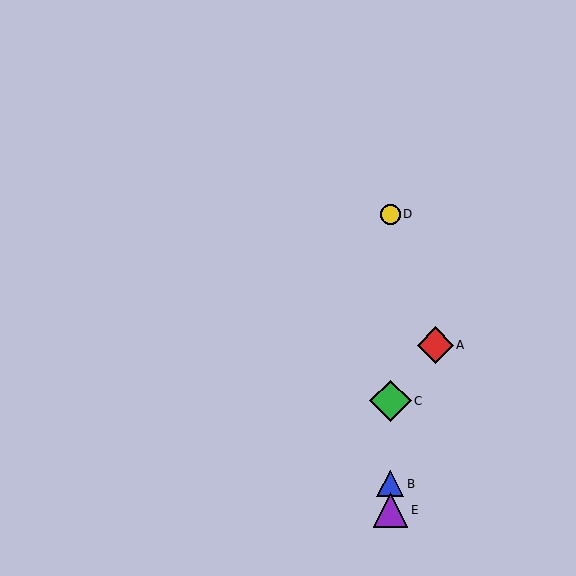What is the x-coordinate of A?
Object A is at x≈435.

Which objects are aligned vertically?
Objects B, C, D, E are aligned vertically.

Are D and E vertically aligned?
Yes, both are at x≈390.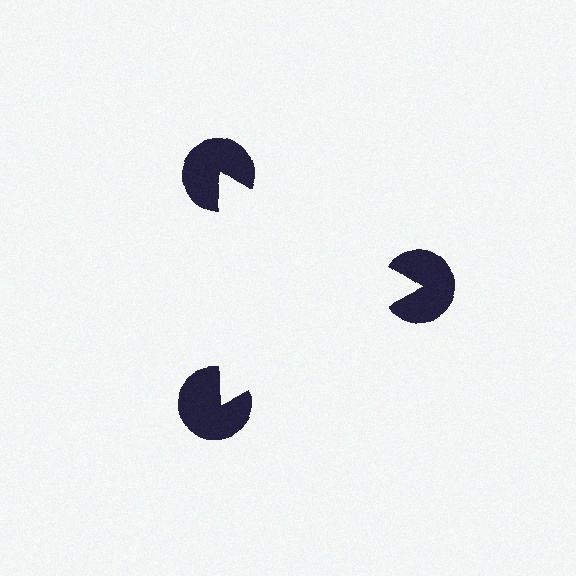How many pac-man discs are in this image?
There are 3 — one at each vertex of the illusory triangle.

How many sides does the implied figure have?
3 sides.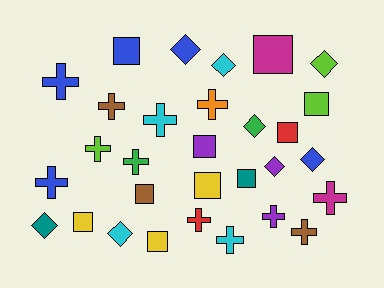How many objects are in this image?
There are 30 objects.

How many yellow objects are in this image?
There are 3 yellow objects.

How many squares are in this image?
There are 10 squares.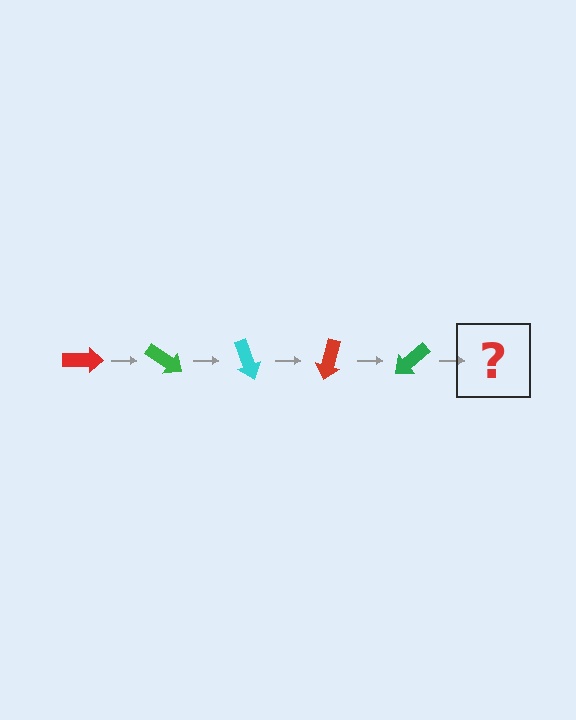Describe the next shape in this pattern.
It should be a cyan arrow, rotated 175 degrees from the start.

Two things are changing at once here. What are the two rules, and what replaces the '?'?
The two rules are that it rotates 35 degrees each step and the color cycles through red, green, and cyan. The '?' should be a cyan arrow, rotated 175 degrees from the start.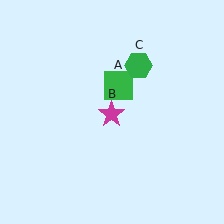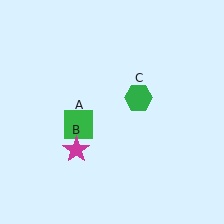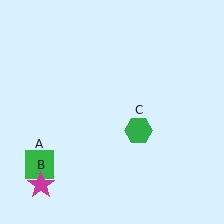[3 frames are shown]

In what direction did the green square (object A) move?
The green square (object A) moved down and to the left.